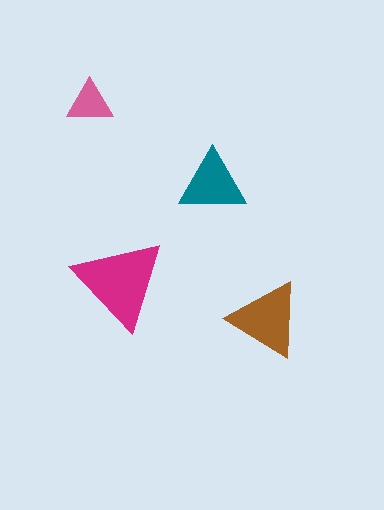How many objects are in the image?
There are 4 objects in the image.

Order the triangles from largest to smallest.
the magenta one, the brown one, the teal one, the pink one.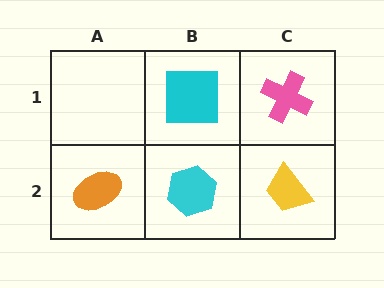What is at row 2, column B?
A cyan hexagon.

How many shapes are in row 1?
2 shapes.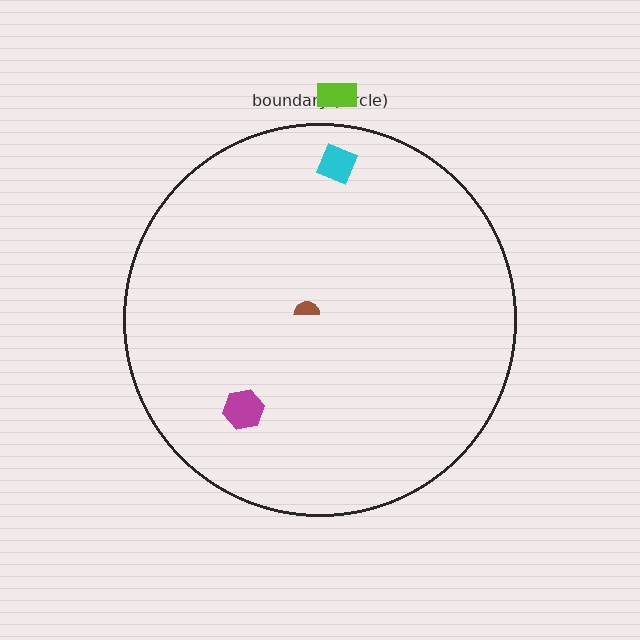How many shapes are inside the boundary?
3 inside, 1 outside.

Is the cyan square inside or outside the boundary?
Inside.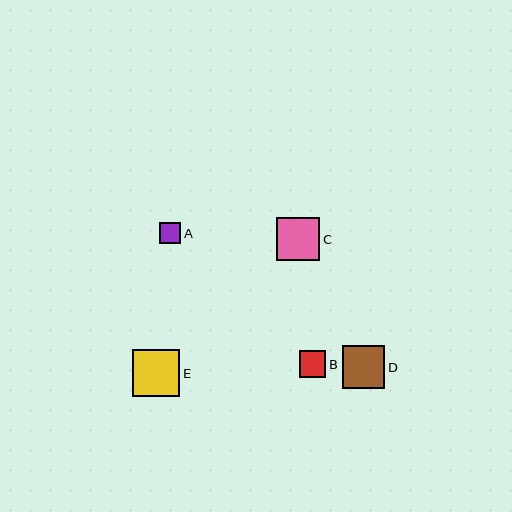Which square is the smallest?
Square A is the smallest with a size of approximately 22 pixels.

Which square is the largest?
Square E is the largest with a size of approximately 47 pixels.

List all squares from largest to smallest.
From largest to smallest: E, C, D, B, A.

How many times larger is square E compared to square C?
Square E is approximately 1.1 times the size of square C.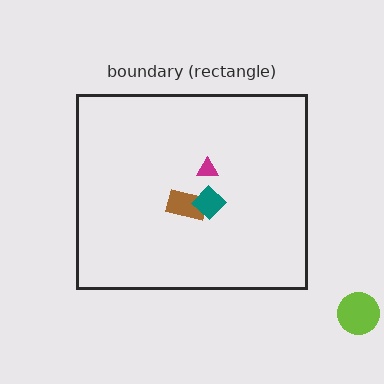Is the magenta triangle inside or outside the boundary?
Inside.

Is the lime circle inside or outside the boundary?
Outside.